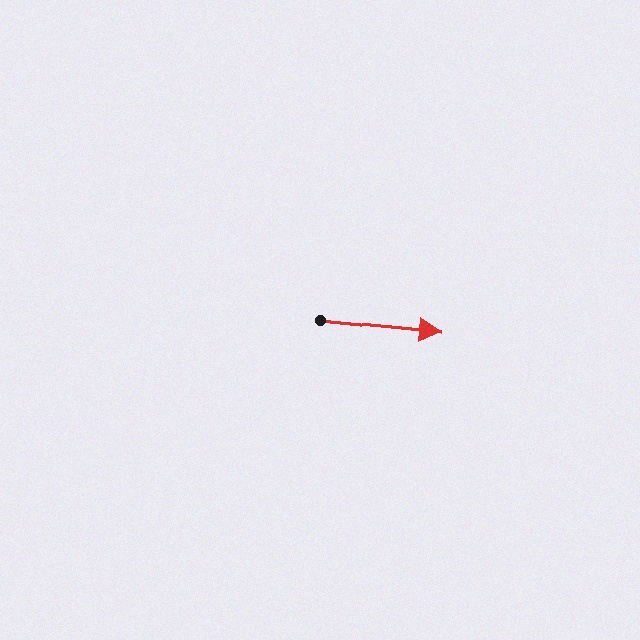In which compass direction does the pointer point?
East.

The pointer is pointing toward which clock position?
Roughly 3 o'clock.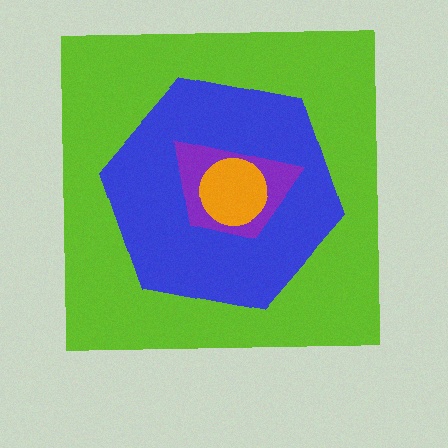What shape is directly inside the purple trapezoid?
The orange circle.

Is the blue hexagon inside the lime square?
Yes.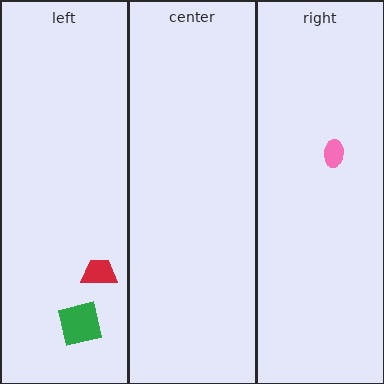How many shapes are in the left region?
2.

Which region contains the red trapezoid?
The left region.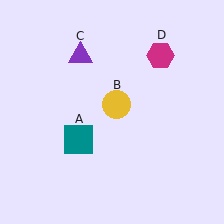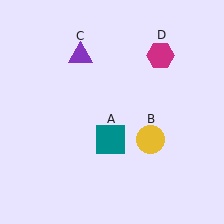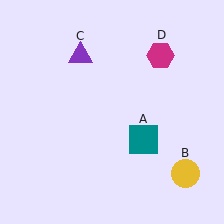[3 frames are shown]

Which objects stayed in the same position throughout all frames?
Purple triangle (object C) and magenta hexagon (object D) remained stationary.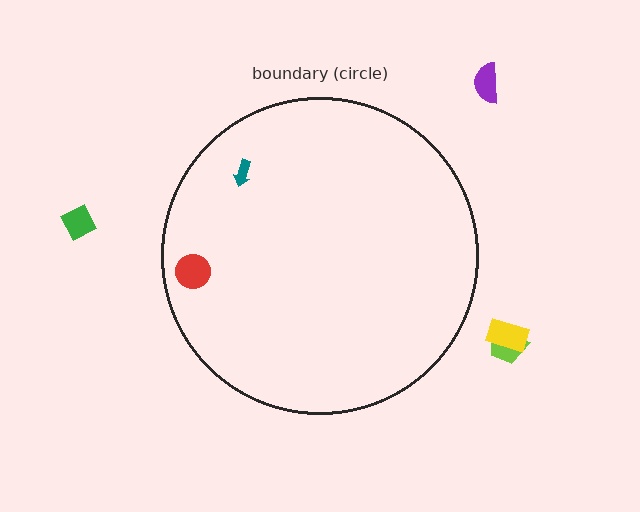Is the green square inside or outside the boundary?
Outside.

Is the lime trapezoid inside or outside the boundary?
Outside.